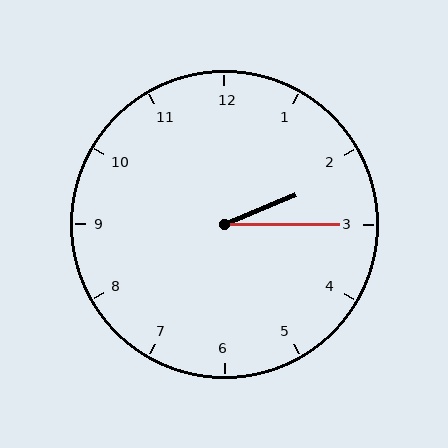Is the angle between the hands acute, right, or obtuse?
It is acute.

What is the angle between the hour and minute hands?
Approximately 22 degrees.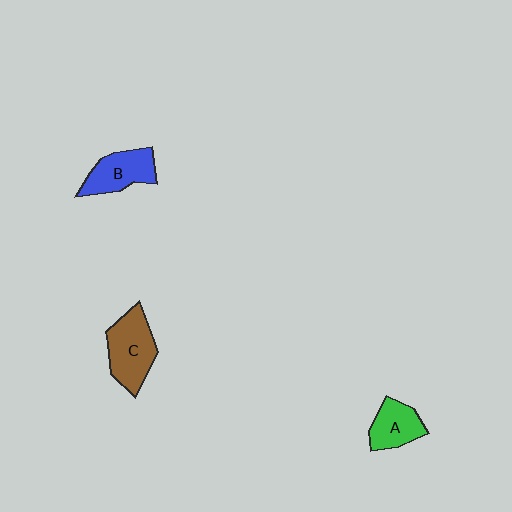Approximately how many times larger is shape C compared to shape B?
Approximately 1.3 times.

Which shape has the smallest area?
Shape A (green).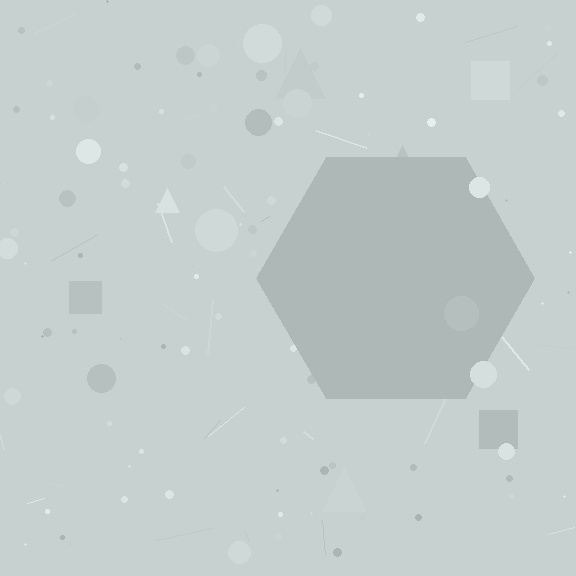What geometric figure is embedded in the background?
A hexagon is embedded in the background.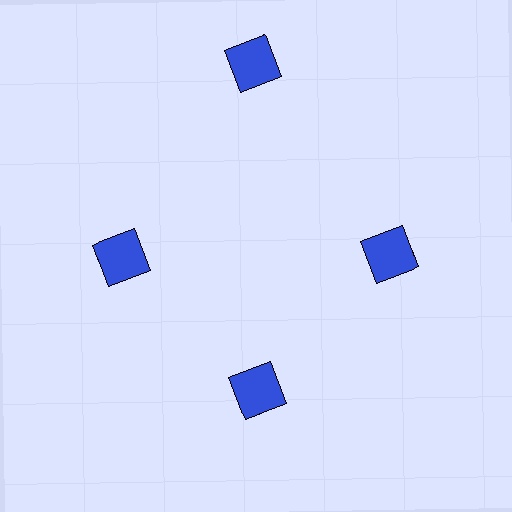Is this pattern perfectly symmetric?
No. The 4 blue squares are arranged in a ring, but one element near the 12 o'clock position is pushed outward from the center, breaking the 4-fold rotational symmetry.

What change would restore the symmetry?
The symmetry would be restored by moving it inward, back onto the ring so that all 4 squares sit at equal angles and equal distance from the center.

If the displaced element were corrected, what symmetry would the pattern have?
It would have 4-fold rotational symmetry — the pattern would map onto itself every 90 degrees.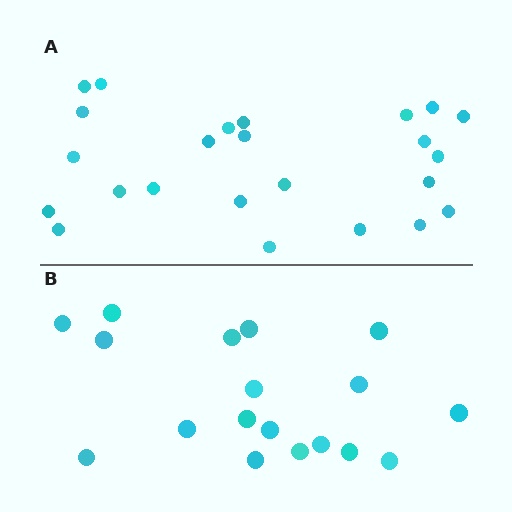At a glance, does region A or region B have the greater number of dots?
Region A (the top region) has more dots.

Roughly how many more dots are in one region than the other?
Region A has about 6 more dots than region B.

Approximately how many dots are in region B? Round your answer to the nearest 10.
About 20 dots. (The exact count is 18, which rounds to 20.)